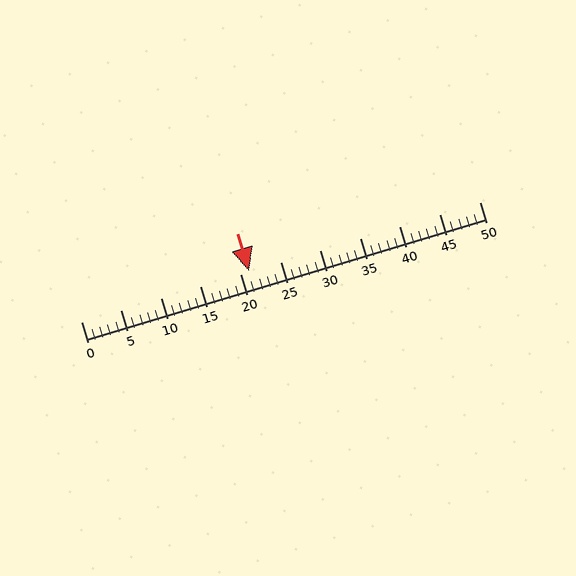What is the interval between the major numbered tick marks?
The major tick marks are spaced 5 units apart.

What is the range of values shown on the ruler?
The ruler shows values from 0 to 50.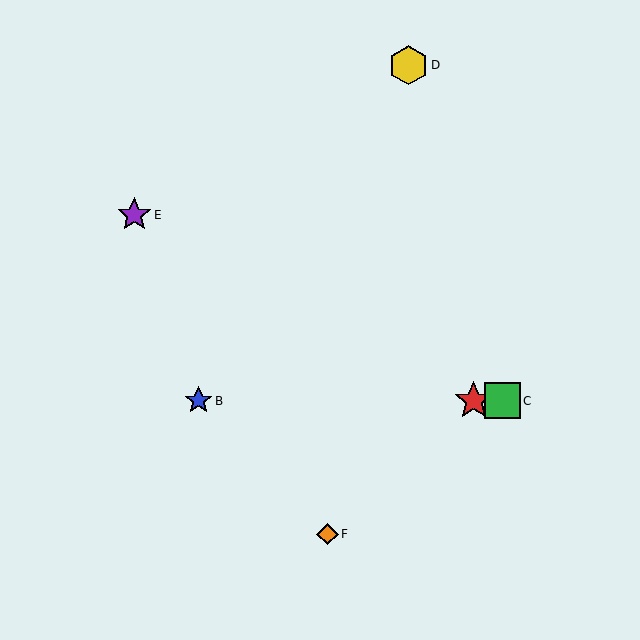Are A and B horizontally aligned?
Yes, both are at y≈401.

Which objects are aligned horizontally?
Objects A, B, C are aligned horizontally.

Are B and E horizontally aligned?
No, B is at y≈401 and E is at y≈215.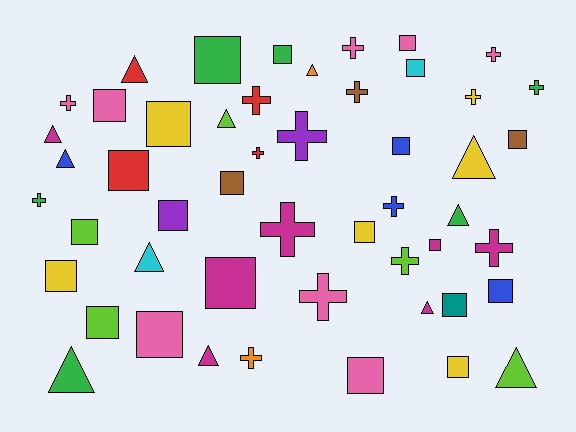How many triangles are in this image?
There are 12 triangles.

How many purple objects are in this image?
There are 2 purple objects.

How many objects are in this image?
There are 50 objects.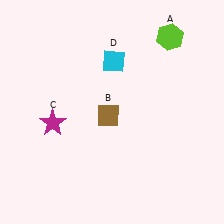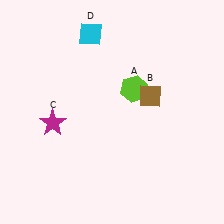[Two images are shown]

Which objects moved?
The objects that moved are: the lime hexagon (A), the brown diamond (B), the cyan diamond (D).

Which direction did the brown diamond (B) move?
The brown diamond (B) moved right.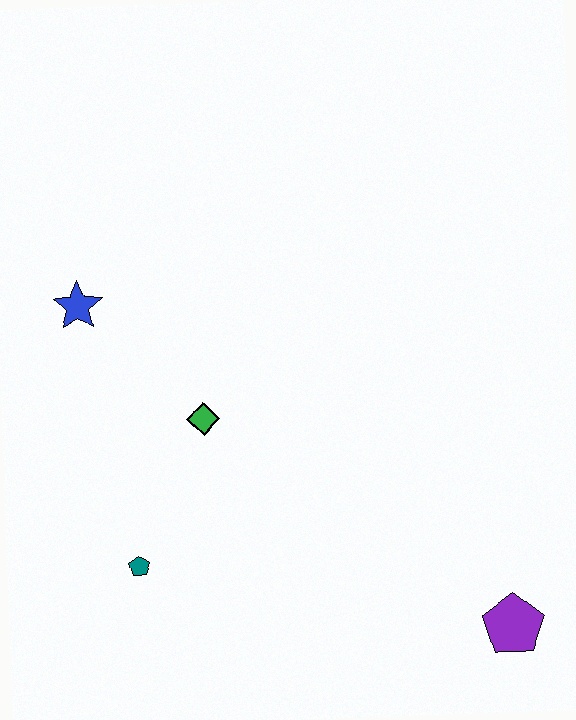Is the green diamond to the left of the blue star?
No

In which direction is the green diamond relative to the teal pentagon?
The green diamond is above the teal pentagon.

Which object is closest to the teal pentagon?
The green diamond is closest to the teal pentagon.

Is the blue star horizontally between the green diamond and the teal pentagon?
No